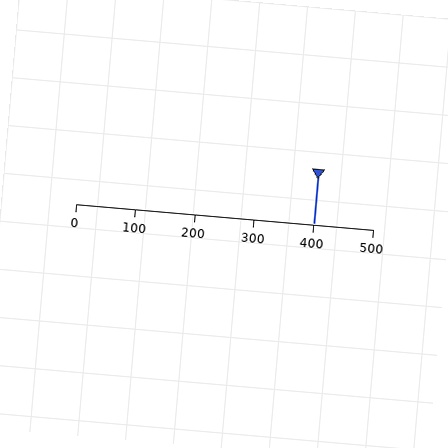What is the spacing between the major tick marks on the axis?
The major ticks are spaced 100 apart.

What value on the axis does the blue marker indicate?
The marker indicates approximately 400.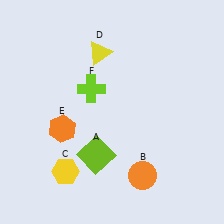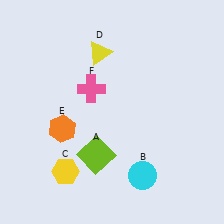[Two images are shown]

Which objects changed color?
B changed from orange to cyan. F changed from lime to pink.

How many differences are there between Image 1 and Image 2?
There are 2 differences between the two images.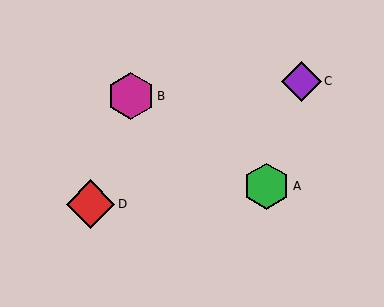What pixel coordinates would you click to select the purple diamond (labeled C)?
Click at (301, 81) to select the purple diamond C.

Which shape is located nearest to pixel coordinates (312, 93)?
The purple diamond (labeled C) at (301, 81) is nearest to that location.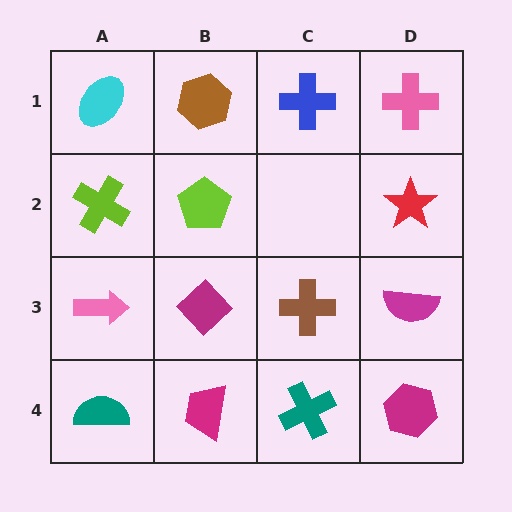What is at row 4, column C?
A teal cross.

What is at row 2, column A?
A lime cross.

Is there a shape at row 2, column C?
No, that cell is empty.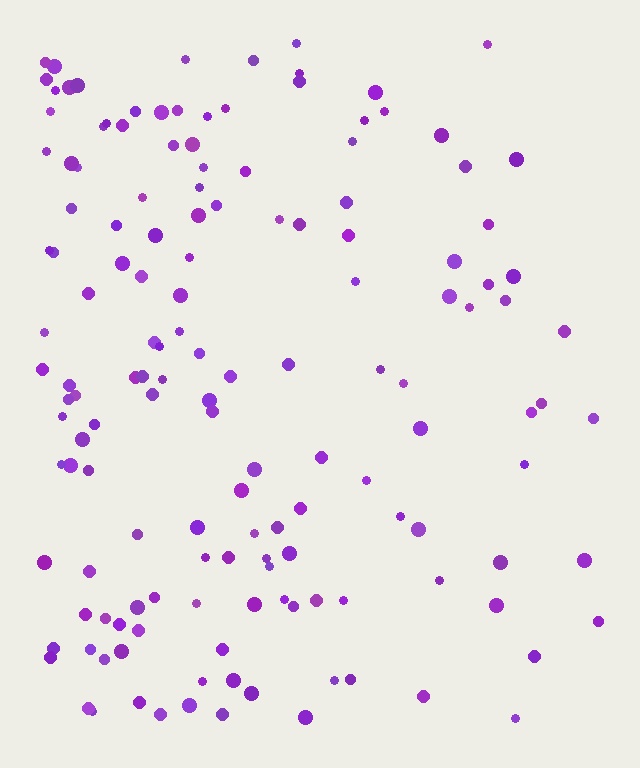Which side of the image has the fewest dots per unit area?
The right.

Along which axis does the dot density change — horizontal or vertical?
Horizontal.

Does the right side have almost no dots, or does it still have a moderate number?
Still a moderate number, just noticeably fewer than the left.